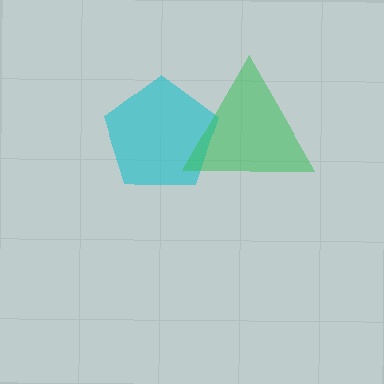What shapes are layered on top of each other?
The layered shapes are: a cyan pentagon, a green triangle.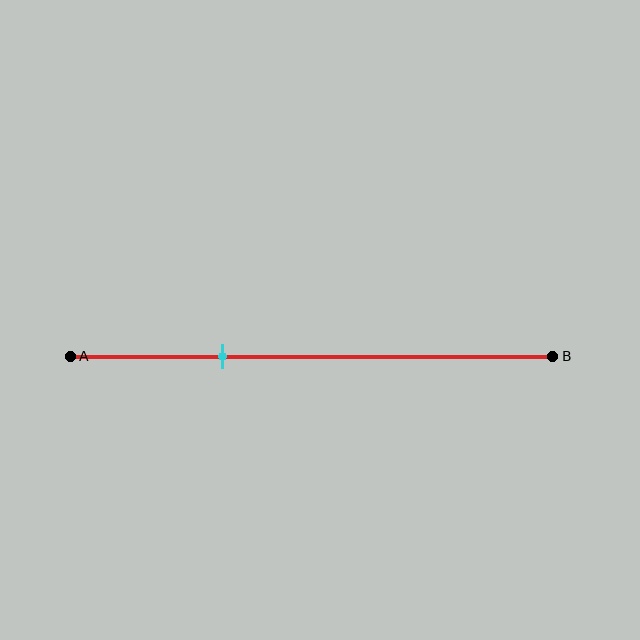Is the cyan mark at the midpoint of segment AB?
No, the mark is at about 30% from A, not at the 50% midpoint.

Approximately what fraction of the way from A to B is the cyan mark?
The cyan mark is approximately 30% of the way from A to B.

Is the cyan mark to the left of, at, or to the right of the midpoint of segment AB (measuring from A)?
The cyan mark is to the left of the midpoint of segment AB.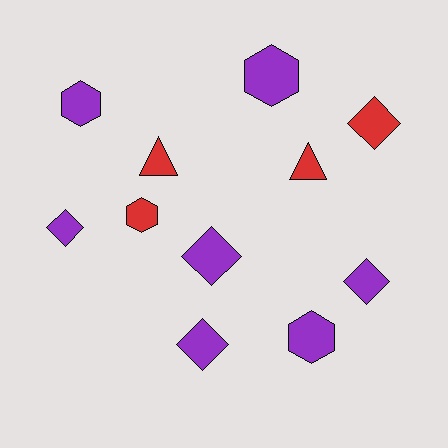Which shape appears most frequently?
Diamond, with 5 objects.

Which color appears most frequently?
Purple, with 7 objects.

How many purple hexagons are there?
There are 3 purple hexagons.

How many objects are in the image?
There are 11 objects.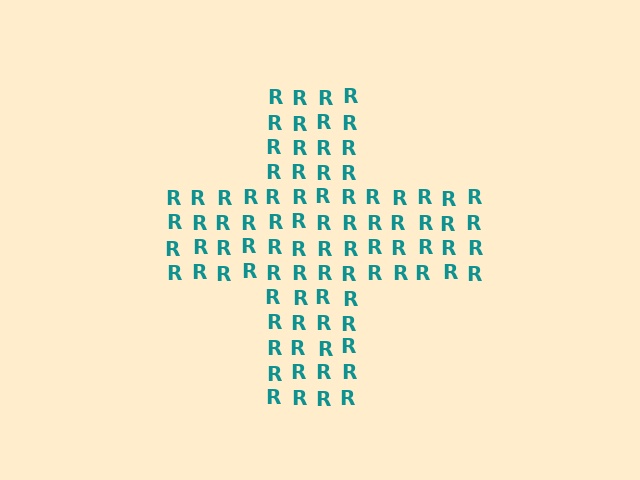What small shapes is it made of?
It is made of small letter R's.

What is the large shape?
The large shape is a cross.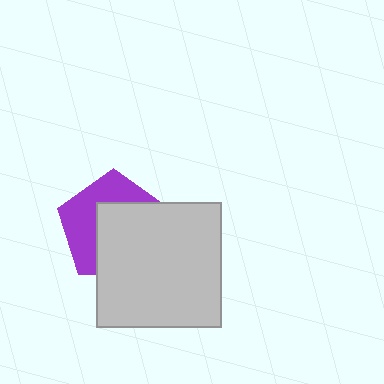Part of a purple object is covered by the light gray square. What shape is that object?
It is a pentagon.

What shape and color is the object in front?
The object in front is a light gray square.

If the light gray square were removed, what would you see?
You would see the complete purple pentagon.